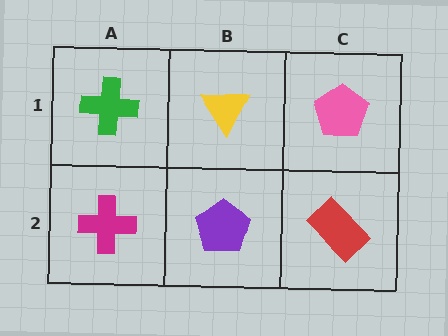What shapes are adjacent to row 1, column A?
A magenta cross (row 2, column A), a yellow triangle (row 1, column B).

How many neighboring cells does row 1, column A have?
2.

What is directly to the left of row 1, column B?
A green cross.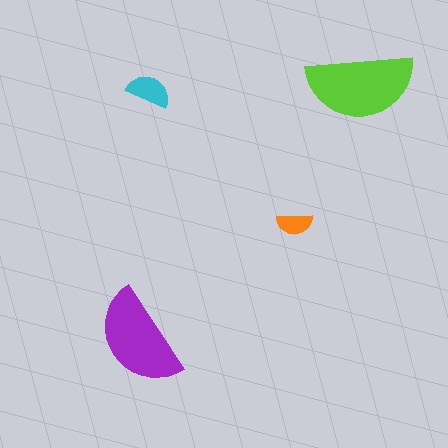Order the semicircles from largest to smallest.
the lime one, the purple one, the cyan one, the orange one.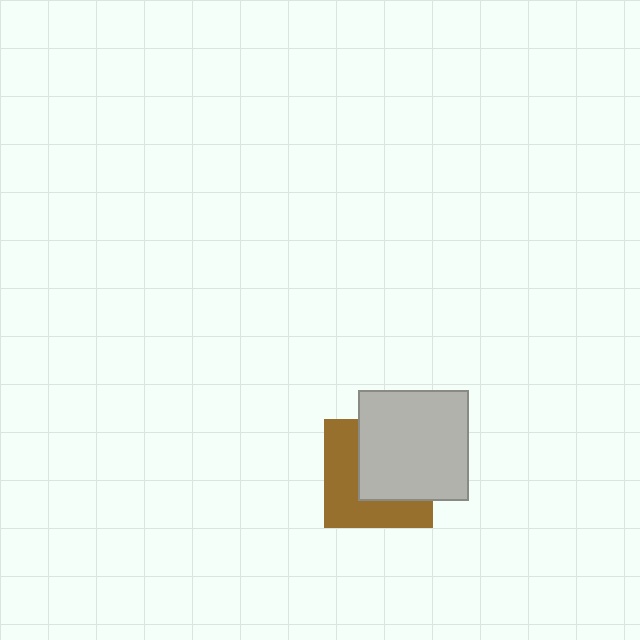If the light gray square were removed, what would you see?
You would see the complete brown square.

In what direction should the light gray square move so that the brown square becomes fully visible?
The light gray square should move toward the upper-right. That is the shortest direction to clear the overlap and leave the brown square fully visible.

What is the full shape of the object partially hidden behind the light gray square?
The partially hidden object is a brown square.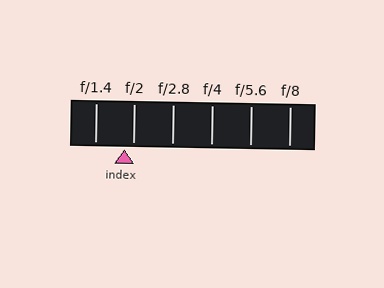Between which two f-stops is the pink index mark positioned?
The index mark is between f/1.4 and f/2.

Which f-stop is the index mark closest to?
The index mark is closest to f/2.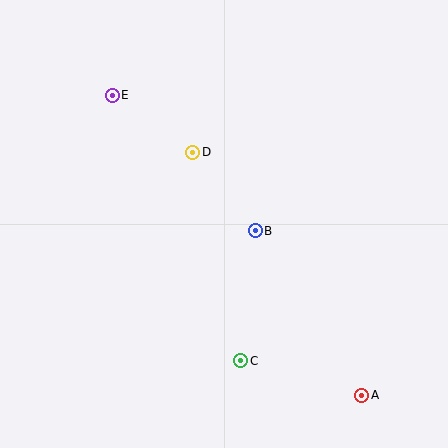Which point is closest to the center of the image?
Point B at (255, 231) is closest to the center.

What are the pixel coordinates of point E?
Point E is at (112, 95).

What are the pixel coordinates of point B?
Point B is at (255, 231).